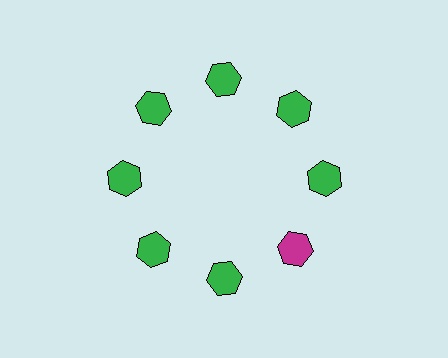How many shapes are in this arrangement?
There are 8 shapes arranged in a ring pattern.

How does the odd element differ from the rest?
It has a different color: magenta instead of green.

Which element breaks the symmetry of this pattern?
The magenta hexagon at roughly the 4 o'clock position breaks the symmetry. All other shapes are green hexagons.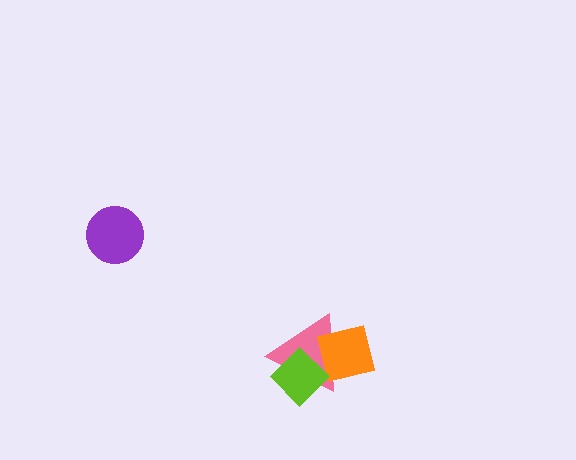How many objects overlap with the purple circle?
0 objects overlap with the purple circle.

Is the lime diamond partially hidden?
No, no other shape covers it.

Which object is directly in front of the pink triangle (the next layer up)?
The orange square is directly in front of the pink triangle.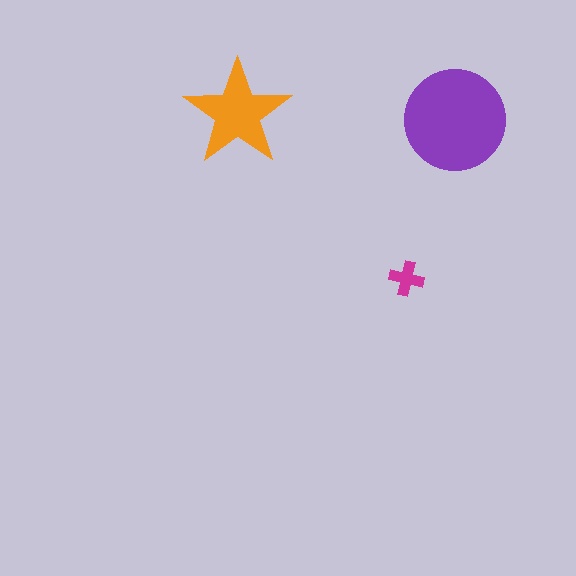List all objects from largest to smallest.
The purple circle, the orange star, the magenta cross.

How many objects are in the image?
There are 3 objects in the image.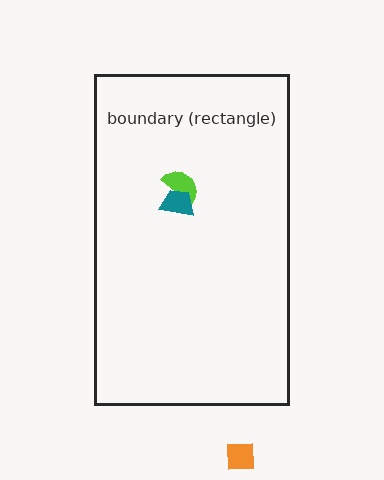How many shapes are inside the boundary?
2 inside, 1 outside.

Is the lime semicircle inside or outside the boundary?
Inside.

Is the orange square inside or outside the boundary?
Outside.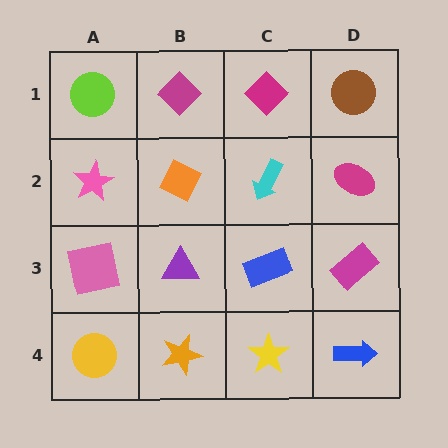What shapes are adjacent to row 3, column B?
An orange diamond (row 2, column B), an orange star (row 4, column B), a pink square (row 3, column A), a blue rectangle (row 3, column C).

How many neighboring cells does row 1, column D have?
2.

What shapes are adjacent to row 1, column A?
A pink star (row 2, column A), a magenta diamond (row 1, column B).